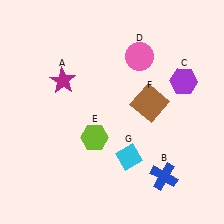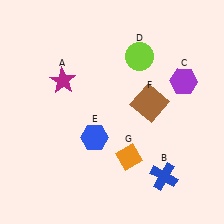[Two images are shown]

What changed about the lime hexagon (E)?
In Image 1, E is lime. In Image 2, it changed to blue.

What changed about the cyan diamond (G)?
In Image 1, G is cyan. In Image 2, it changed to orange.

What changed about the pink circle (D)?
In Image 1, D is pink. In Image 2, it changed to lime.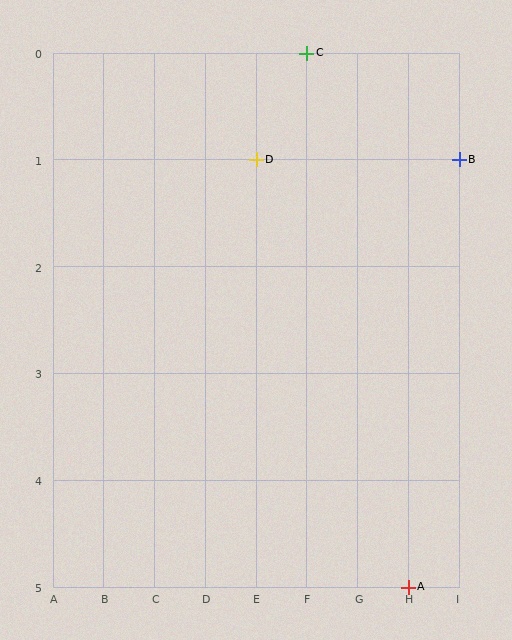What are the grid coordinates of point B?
Point B is at grid coordinates (I, 1).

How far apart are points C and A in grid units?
Points C and A are 2 columns and 5 rows apart (about 5.4 grid units diagonally).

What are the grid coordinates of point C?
Point C is at grid coordinates (F, 0).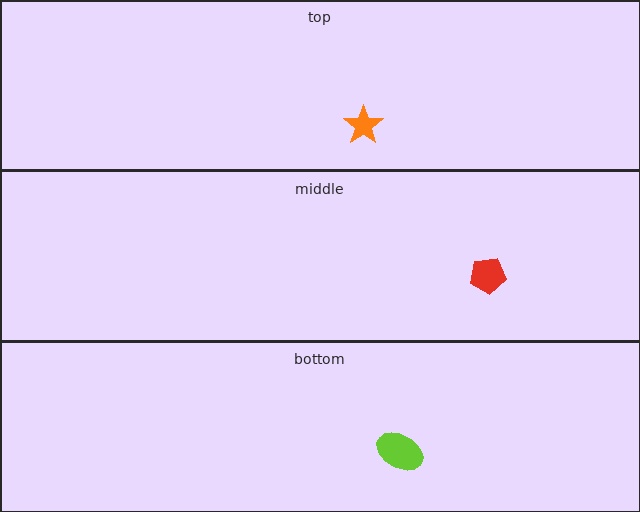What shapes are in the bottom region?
The lime ellipse.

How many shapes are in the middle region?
1.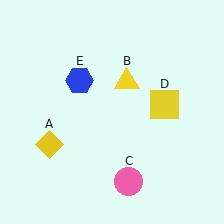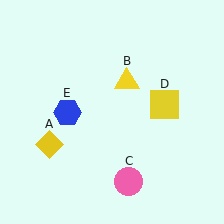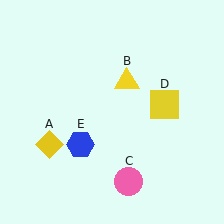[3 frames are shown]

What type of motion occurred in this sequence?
The blue hexagon (object E) rotated counterclockwise around the center of the scene.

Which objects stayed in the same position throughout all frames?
Yellow diamond (object A) and yellow triangle (object B) and pink circle (object C) and yellow square (object D) remained stationary.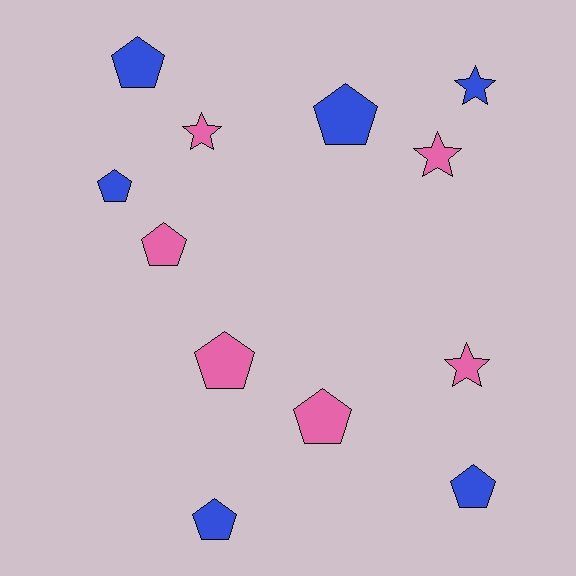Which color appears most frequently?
Blue, with 6 objects.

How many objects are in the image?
There are 12 objects.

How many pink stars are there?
There are 3 pink stars.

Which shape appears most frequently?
Pentagon, with 8 objects.